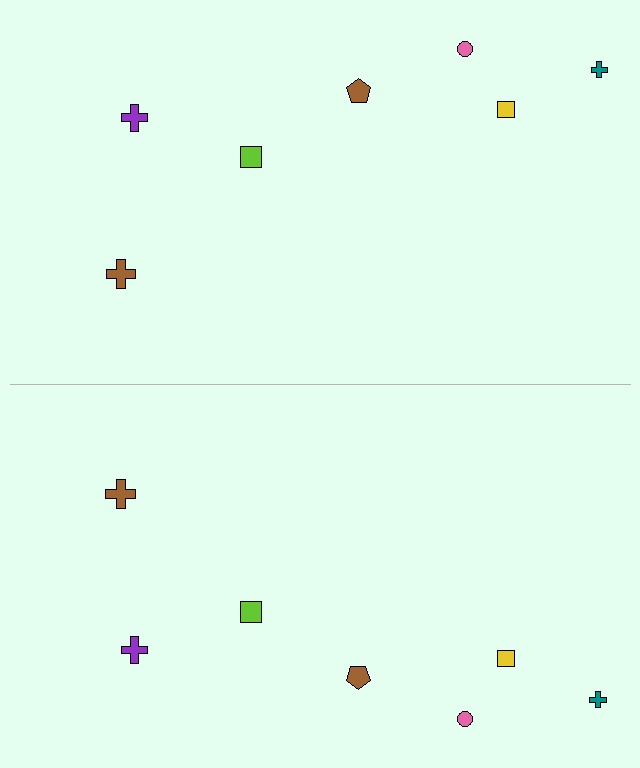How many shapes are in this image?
There are 14 shapes in this image.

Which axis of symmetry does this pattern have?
The pattern has a horizontal axis of symmetry running through the center of the image.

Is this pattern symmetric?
Yes, this pattern has bilateral (reflection) symmetry.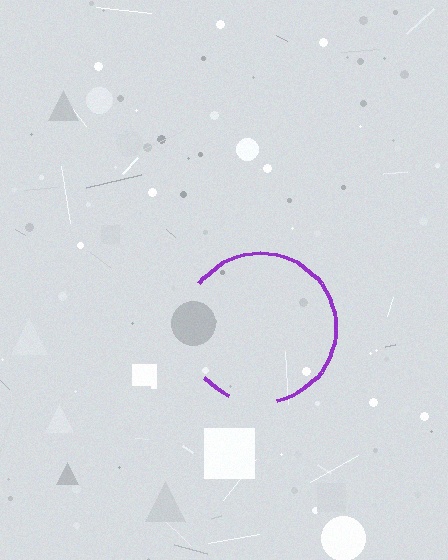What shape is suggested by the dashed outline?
The dashed outline suggests a circle.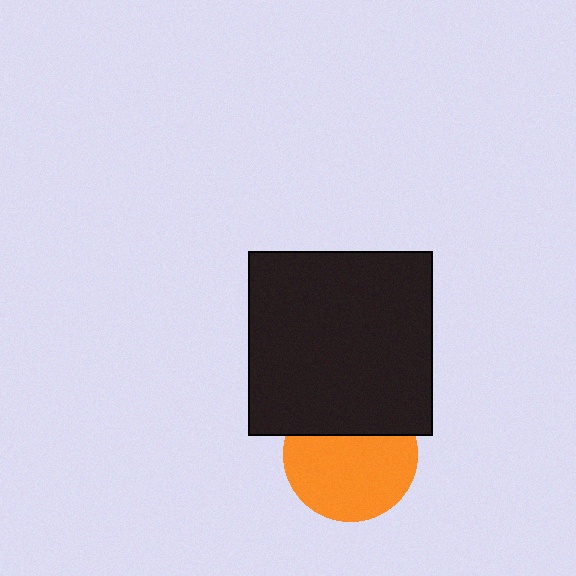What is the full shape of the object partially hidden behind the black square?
The partially hidden object is an orange circle.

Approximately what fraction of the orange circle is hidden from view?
Roughly 32% of the orange circle is hidden behind the black square.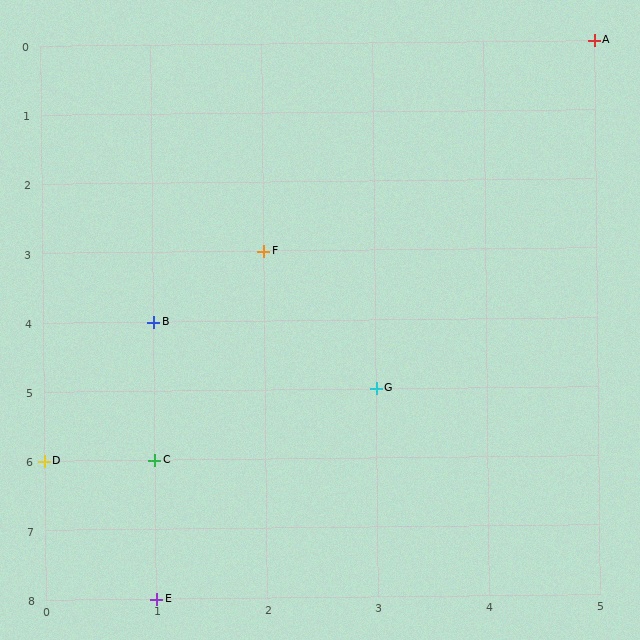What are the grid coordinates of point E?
Point E is at grid coordinates (1, 8).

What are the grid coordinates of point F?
Point F is at grid coordinates (2, 3).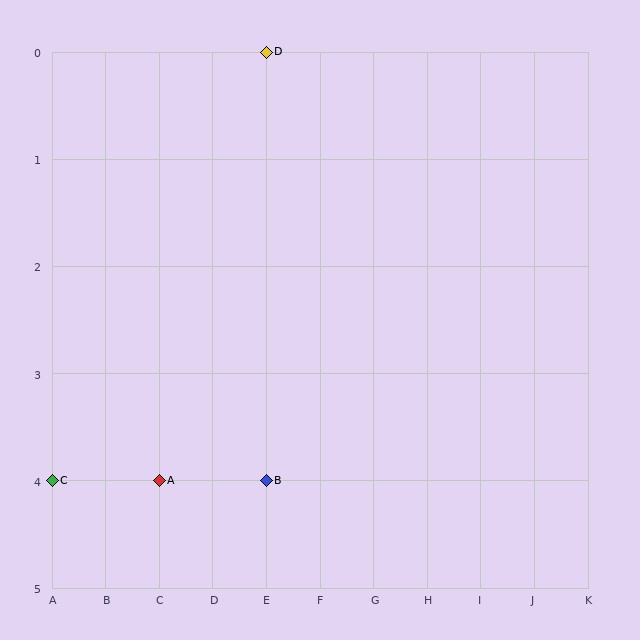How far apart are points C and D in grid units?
Points C and D are 4 columns and 4 rows apart (about 5.7 grid units diagonally).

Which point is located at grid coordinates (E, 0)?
Point D is at (E, 0).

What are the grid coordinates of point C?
Point C is at grid coordinates (A, 4).